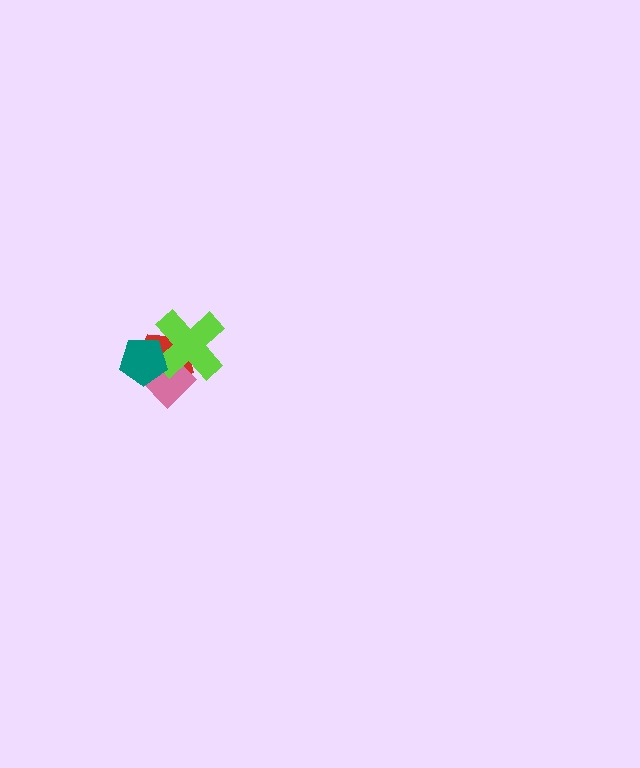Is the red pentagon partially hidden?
Yes, it is partially covered by another shape.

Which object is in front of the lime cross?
The teal pentagon is in front of the lime cross.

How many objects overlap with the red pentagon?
3 objects overlap with the red pentagon.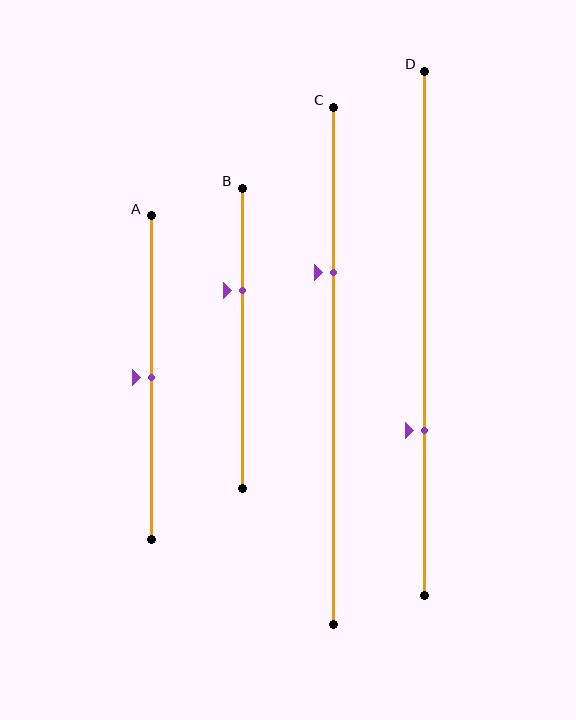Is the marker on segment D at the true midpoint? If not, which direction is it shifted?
No, the marker on segment D is shifted downward by about 19% of the segment length.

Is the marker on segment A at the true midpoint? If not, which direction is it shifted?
Yes, the marker on segment A is at the true midpoint.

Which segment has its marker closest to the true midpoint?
Segment A has its marker closest to the true midpoint.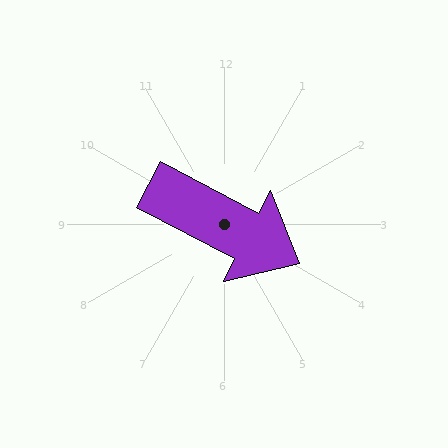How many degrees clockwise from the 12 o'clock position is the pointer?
Approximately 118 degrees.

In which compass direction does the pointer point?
Southeast.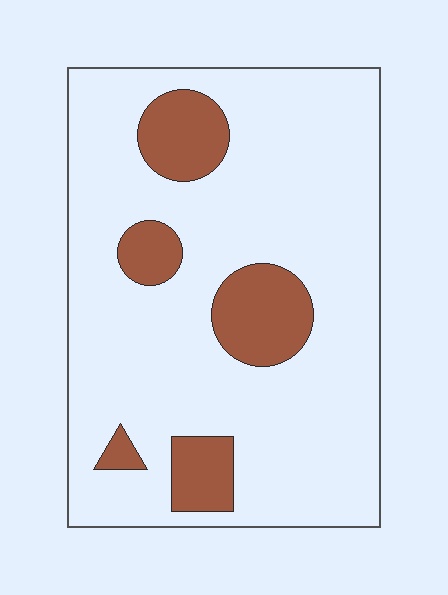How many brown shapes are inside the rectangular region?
5.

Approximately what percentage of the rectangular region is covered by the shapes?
Approximately 15%.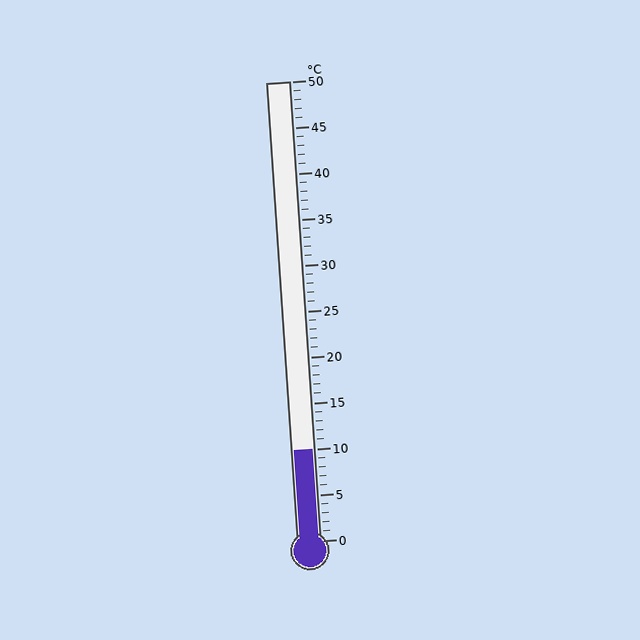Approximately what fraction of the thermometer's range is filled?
The thermometer is filled to approximately 20% of its range.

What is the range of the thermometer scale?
The thermometer scale ranges from 0°C to 50°C.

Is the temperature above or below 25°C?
The temperature is below 25°C.